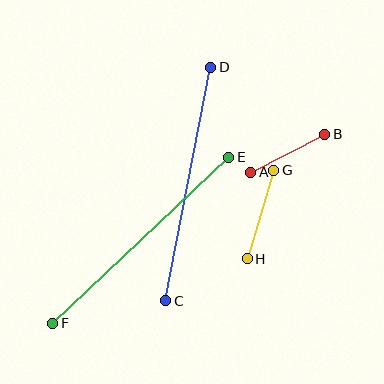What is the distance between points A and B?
The distance is approximately 83 pixels.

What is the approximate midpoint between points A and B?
The midpoint is at approximately (288, 153) pixels.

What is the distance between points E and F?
The distance is approximately 242 pixels.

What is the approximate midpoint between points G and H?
The midpoint is at approximately (260, 215) pixels.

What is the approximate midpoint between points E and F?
The midpoint is at approximately (141, 240) pixels.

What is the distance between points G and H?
The distance is approximately 92 pixels.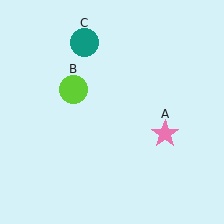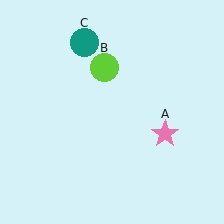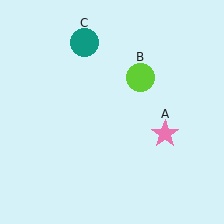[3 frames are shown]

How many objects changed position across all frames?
1 object changed position: lime circle (object B).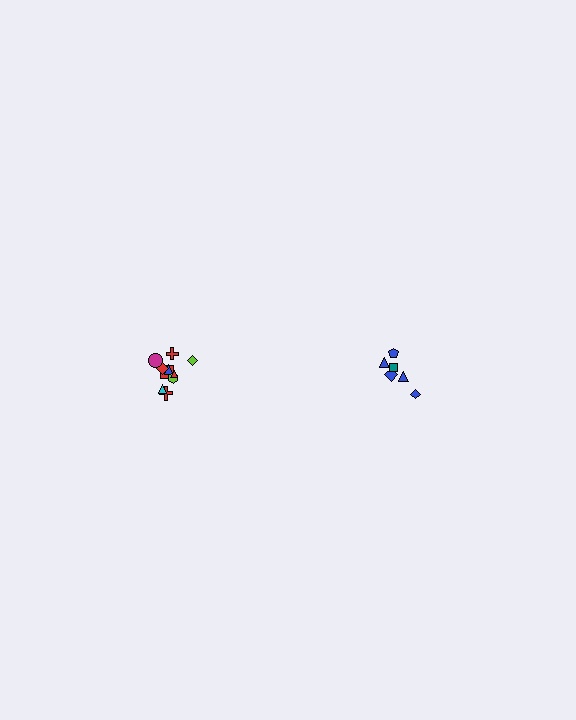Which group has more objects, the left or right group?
The left group.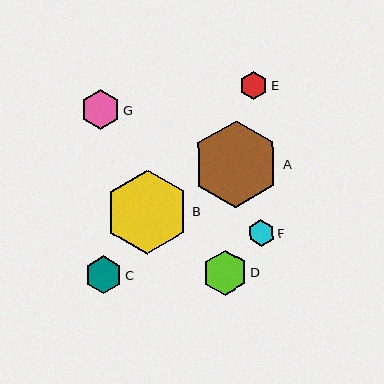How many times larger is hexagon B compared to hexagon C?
Hexagon B is approximately 2.3 times the size of hexagon C.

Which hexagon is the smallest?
Hexagon F is the smallest with a size of approximately 27 pixels.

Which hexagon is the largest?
Hexagon A is the largest with a size of approximately 87 pixels.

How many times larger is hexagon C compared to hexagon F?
Hexagon C is approximately 1.4 times the size of hexagon F.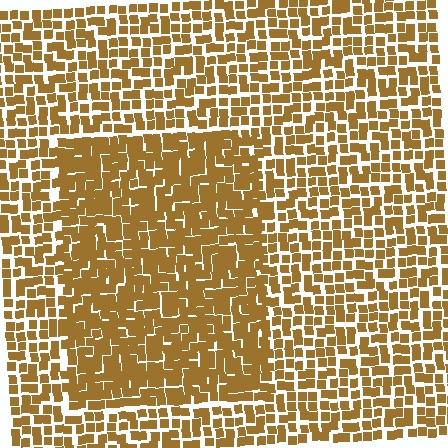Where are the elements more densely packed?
The elements are more densely packed inside the rectangle boundary.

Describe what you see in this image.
The image contains small brown elements arranged at two different densities. A rectangle-shaped region is visible where the elements are more densely packed than the surrounding area.